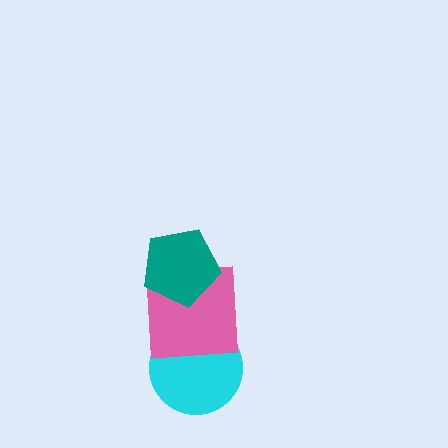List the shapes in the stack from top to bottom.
From top to bottom: the teal pentagon, the pink square, the cyan circle.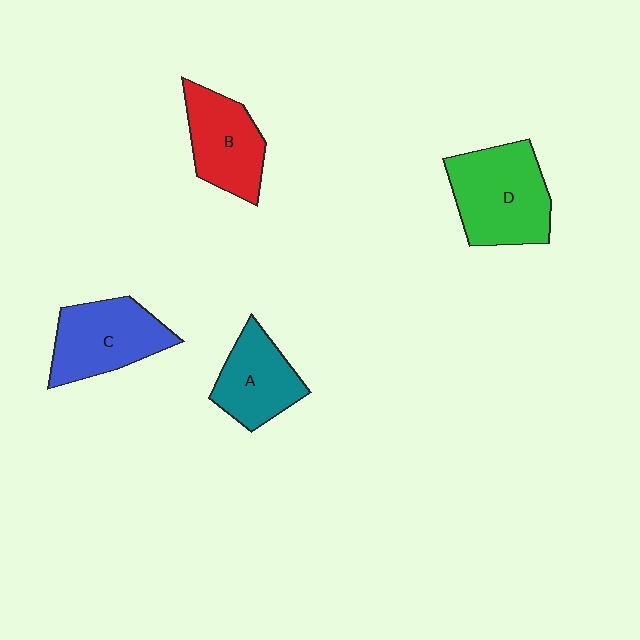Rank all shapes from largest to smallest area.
From largest to smallest: D (green), C (blue), B (red), A (teal).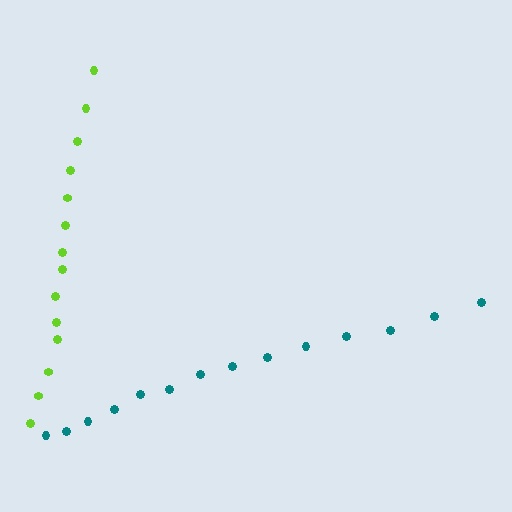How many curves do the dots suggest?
There are 2 distinct paths.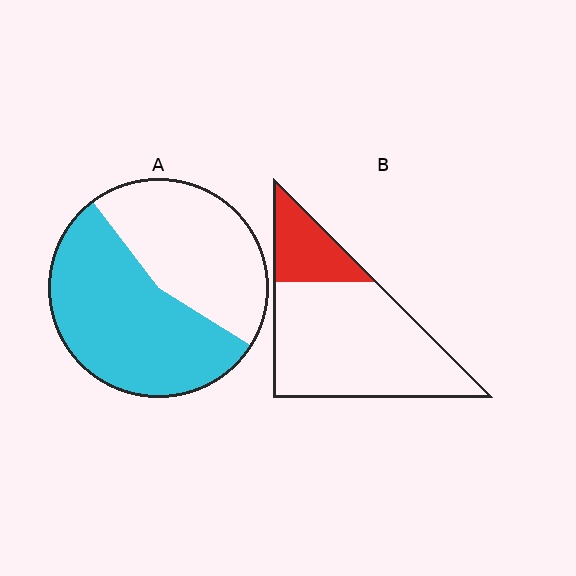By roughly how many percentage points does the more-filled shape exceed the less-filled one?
By roughly 35 percentage points (A over B).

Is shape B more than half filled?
No.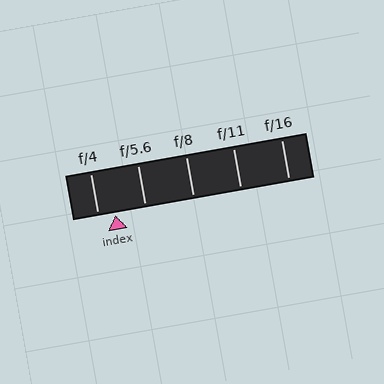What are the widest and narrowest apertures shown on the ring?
The widest aperture shown is f/4 and the narrowest is f/16.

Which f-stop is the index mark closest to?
The index mark is closest to f/4.